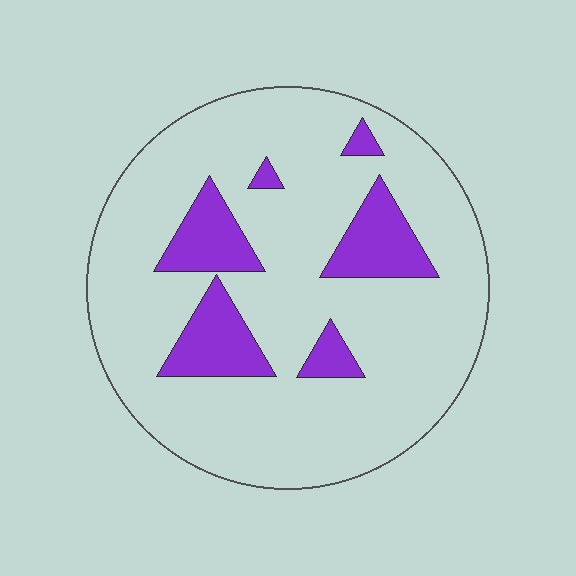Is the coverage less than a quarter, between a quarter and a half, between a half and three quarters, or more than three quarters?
Less than a quarter.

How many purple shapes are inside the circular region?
6.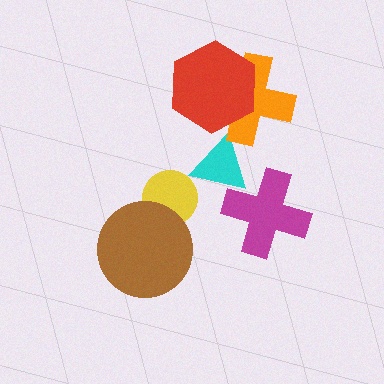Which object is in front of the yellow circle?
The brown circle is in front of the yellow circle.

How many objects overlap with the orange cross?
1 object overlaps with the orange cross.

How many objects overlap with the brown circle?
1 object overlaps with the brown circle.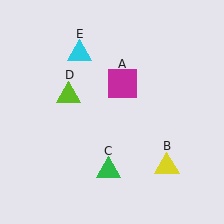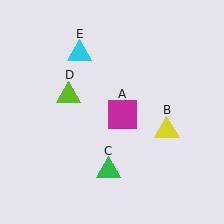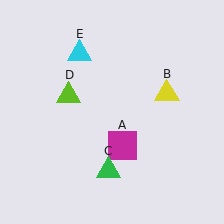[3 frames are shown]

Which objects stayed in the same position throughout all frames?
Green triangle (object C) and lime triangle (object D) and cyan triangle (object E) remained stationary.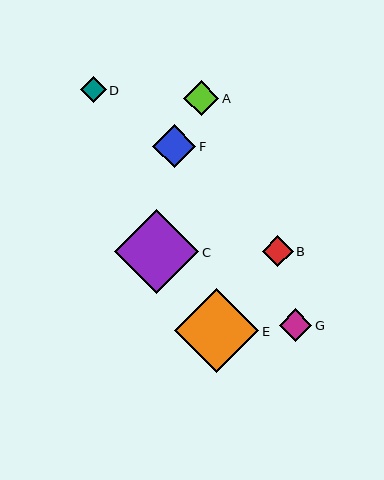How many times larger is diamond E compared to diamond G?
Diamond E is approximately 2.6 times the size of diamond G.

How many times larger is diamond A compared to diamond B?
Diamond A is approximately 1.1 times the size of diamond B.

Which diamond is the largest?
Diamond E is the largest with a size of approximately 84 pixels.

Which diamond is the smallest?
Diamond D is the smallest with a size of approximately 25 pixels.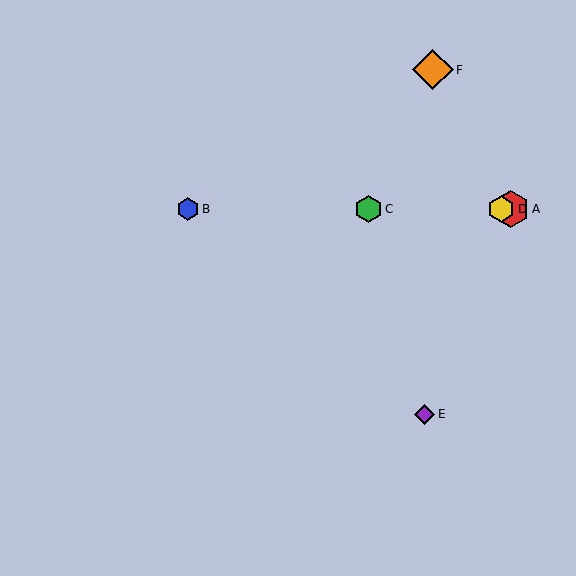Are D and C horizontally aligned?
Yes, both are at y≈209.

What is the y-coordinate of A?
Object A is at y≈209.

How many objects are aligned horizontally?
4 objects (A, B, C, D) are aligned horizontally.